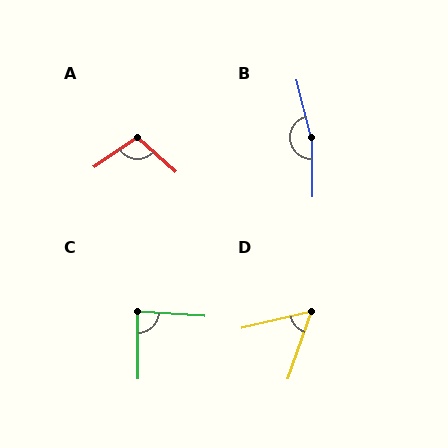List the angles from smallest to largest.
D (57°), C (85°), A (104°), B (166°).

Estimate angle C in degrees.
Approximately 85 degrees.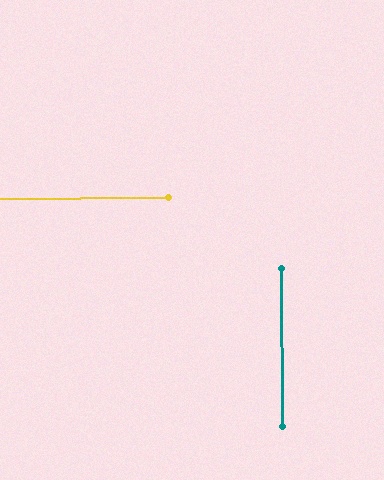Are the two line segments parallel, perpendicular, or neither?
Perpendicular — they meet at approximately 90°.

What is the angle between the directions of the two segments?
Approximately 90 degrees.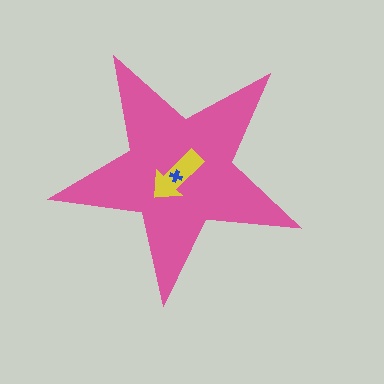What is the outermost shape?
The pink star.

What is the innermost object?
The blue cross.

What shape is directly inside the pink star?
The yellow arrow.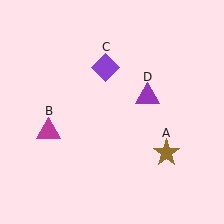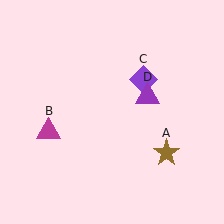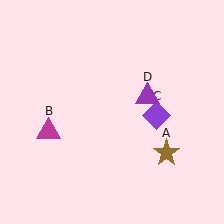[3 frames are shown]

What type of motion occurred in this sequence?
The purple diamond (object C) rotated clockwise around the center of the scene.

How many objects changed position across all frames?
1 object changed position: purple diamond (object C).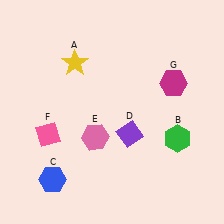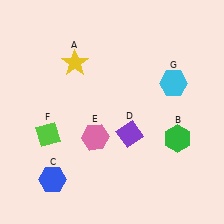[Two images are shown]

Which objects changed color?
F changed from pink to lime. G changed from magenta to cyan.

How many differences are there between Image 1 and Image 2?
There are 2 differences between the two images.